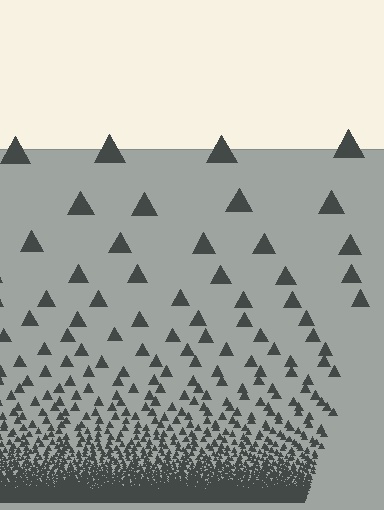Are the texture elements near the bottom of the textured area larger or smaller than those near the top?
Smaller. The gradient is inverted — elements near the bottom are smaller and denser.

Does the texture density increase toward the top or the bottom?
Density increases toward the bottom.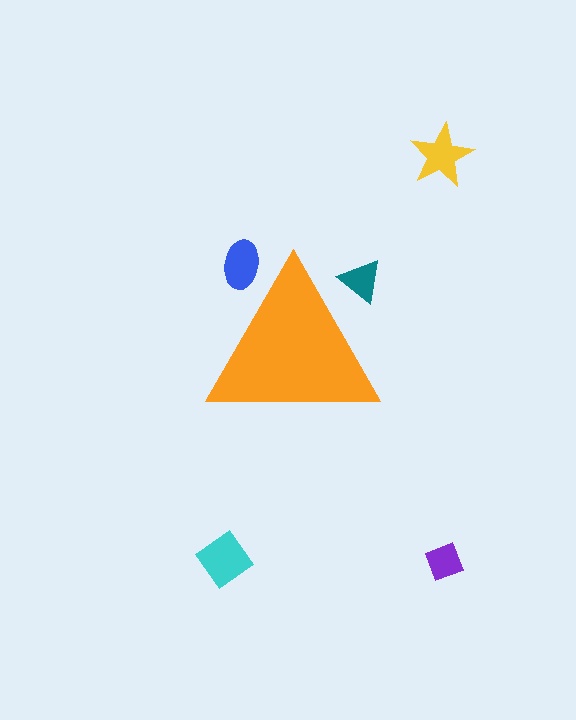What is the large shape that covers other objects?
An orange triangle.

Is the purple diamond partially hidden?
No, the purple diamond is fully visible.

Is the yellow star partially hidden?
No, the yellow star is fully visible.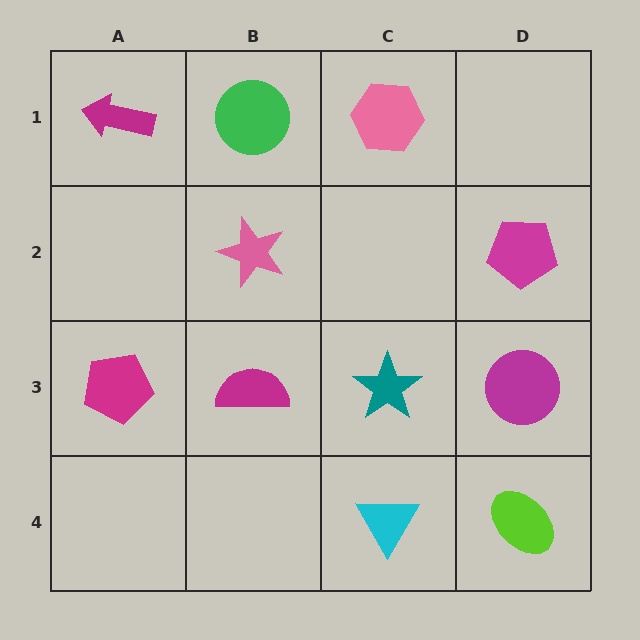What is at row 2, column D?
A magenta pentagon.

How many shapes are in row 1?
3 shapes.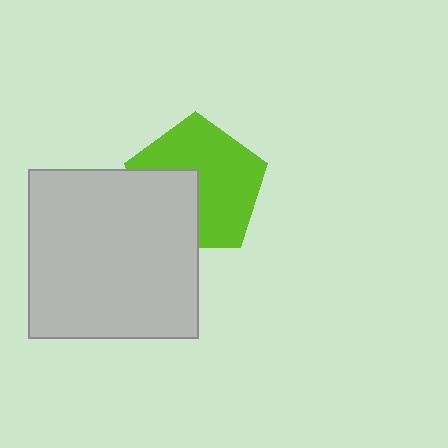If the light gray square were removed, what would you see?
You would see the complete lime pentagon.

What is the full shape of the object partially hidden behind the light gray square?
The partially hidden object is a lime pentagon.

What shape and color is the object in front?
The object in front is a light gray square.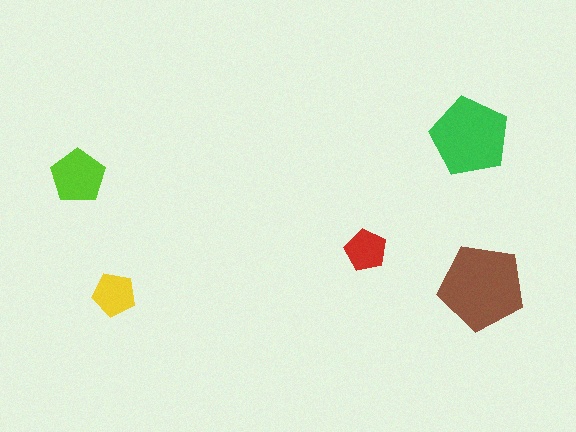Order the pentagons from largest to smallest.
the brown one, the green one, the lime one, the yellow one, the red one.